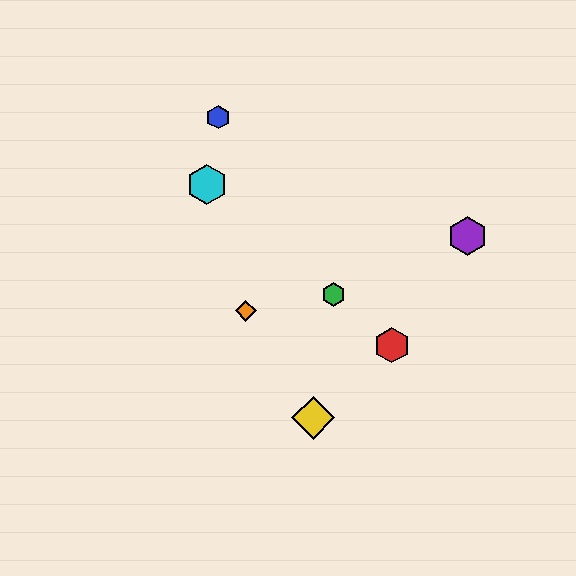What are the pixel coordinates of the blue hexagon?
The blue hexagon is at (218, 117).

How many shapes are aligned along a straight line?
3 shapes (the red hexagon, the green hexagon, the cyan hexagon) are aligned along a straight line.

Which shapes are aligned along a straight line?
The red hexagon, the green hexagon, the cyan hexagon are aligned along a straight line.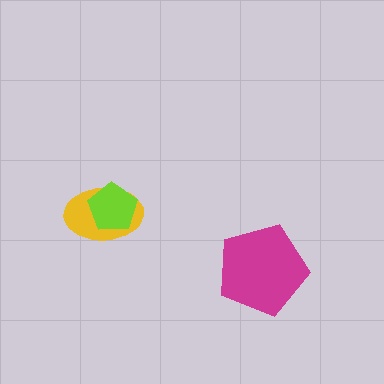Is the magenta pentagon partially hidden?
No, no other shape covers it.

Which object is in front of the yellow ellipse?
The lime pentagon is in front of the yellow ellipse.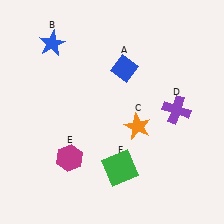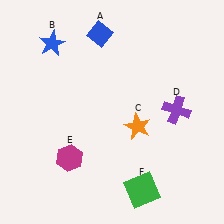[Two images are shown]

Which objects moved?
The objects that moved are: the blue diamond (A), the green square (F).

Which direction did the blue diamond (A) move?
The blue diamond (A) moved up.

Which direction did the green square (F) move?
The green square (F) moved down.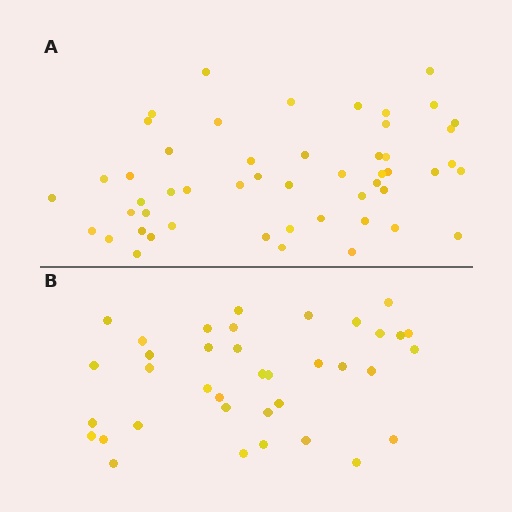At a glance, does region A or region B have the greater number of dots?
Region A (the top region) has more dots.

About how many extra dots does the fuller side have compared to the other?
Region A has approximately 15 more dots than region B.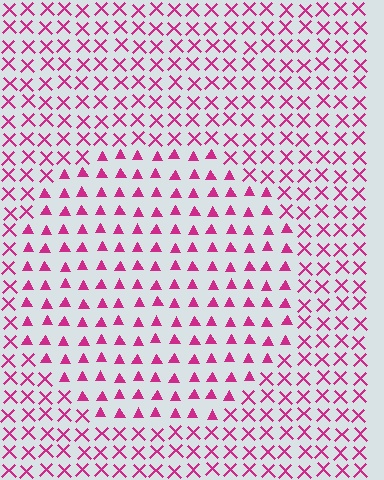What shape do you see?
I see a circle.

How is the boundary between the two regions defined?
The boundary is defined by a change in element shape: triangles inside vs. X marks outside. All elements share the same color and spacing.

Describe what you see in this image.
The image is filled with small magenta elements arranged in a uniform grid. A circle-shaped region contains triangles, while the surrounding area contains X marks. The boundary is defined purely by the change in element shape.